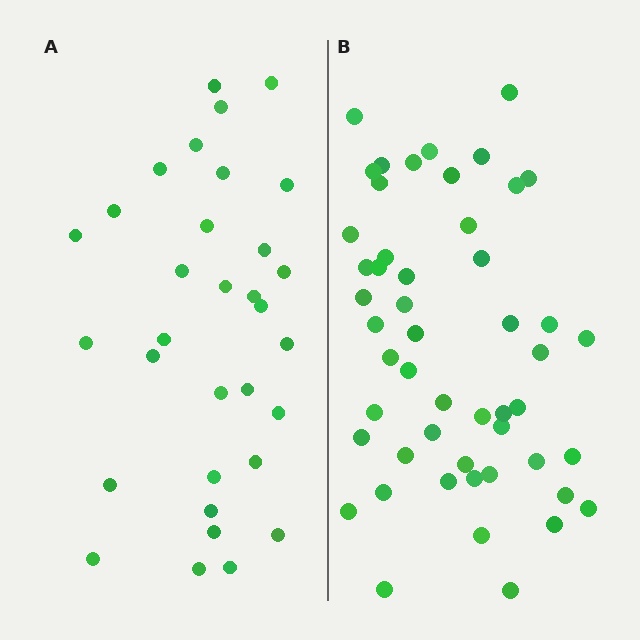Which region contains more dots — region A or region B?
Region B (the right region) has more dots.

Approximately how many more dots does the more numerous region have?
Region B has approximately 20 more dots than region A.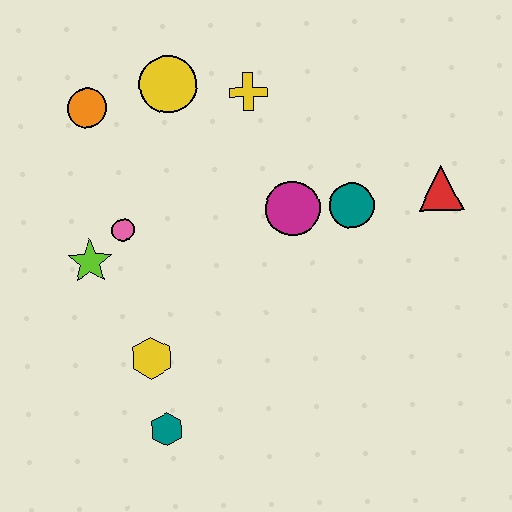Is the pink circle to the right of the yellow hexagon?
No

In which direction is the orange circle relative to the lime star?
The orange circle is above the lime star.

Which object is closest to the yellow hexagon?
The teal hexagon is closest to the yellow hexagon.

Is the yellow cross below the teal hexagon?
No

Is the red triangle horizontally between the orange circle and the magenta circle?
No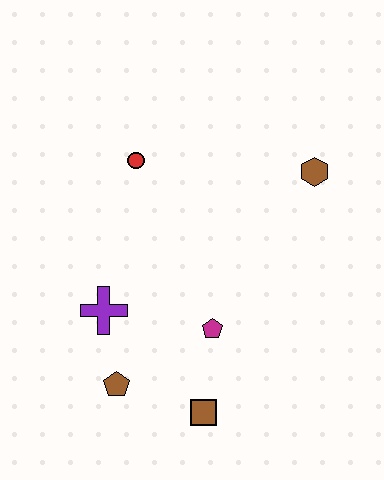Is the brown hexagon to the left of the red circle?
No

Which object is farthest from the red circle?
The brown square is farthest from the red circle.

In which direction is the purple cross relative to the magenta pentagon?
The purple cross is to the left of the magenta pentagon.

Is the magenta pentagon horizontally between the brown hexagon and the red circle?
Yes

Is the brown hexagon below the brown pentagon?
No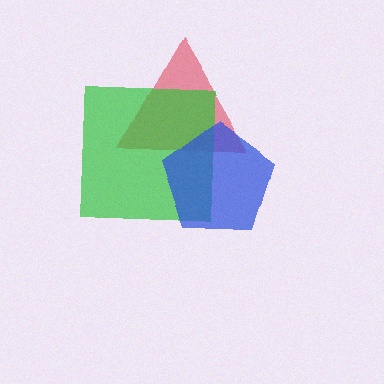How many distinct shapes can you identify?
There are 3 distinct shapes: a red triangle, a green square, a blue pentagon.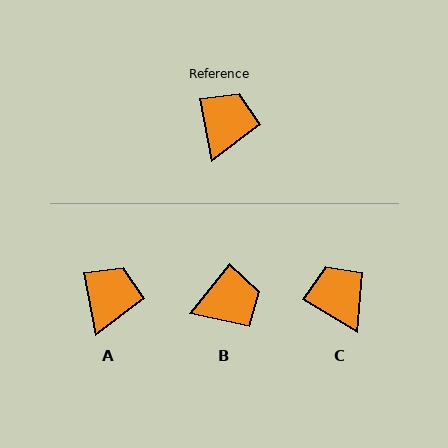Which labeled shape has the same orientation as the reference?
A.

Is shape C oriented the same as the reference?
No, it is off by about 48 degrees.